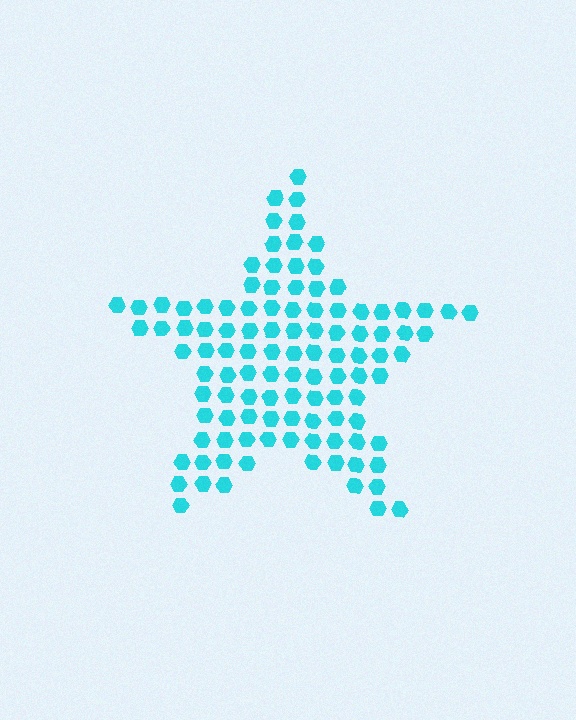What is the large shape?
The large shape is a star.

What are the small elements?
The small elements are hexagons.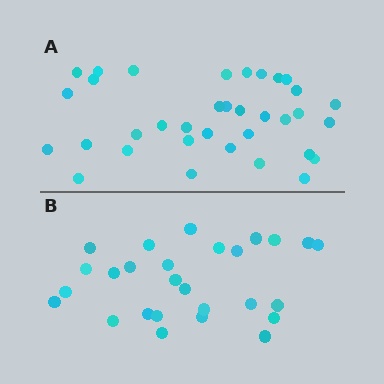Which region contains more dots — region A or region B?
Region A (the top region) has more dots.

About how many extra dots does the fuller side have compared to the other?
Region A has roughly 8 or so more dots than region B.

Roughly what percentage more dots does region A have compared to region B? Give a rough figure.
About 30% more.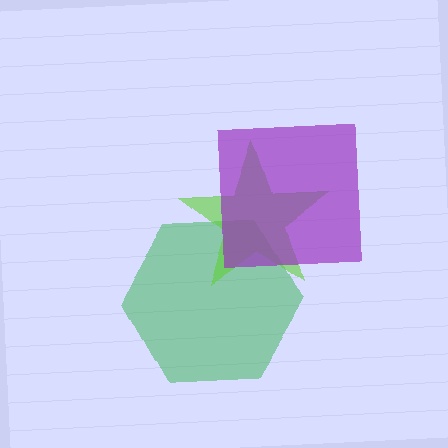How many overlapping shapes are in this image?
There are 3 overlapping shapes in the image.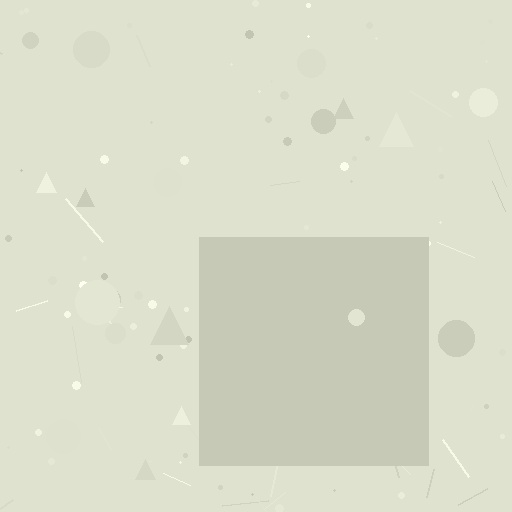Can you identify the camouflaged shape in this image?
The camouflaged shape is a square.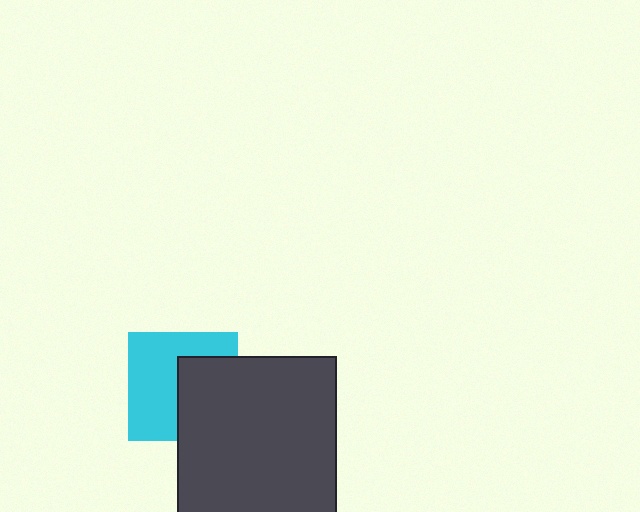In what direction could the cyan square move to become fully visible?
The cyan square could move left. That would shift it out from behind the dark gray square entirely.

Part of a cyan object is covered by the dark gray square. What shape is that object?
It is a square.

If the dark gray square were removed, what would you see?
You would see the complete cyan square.